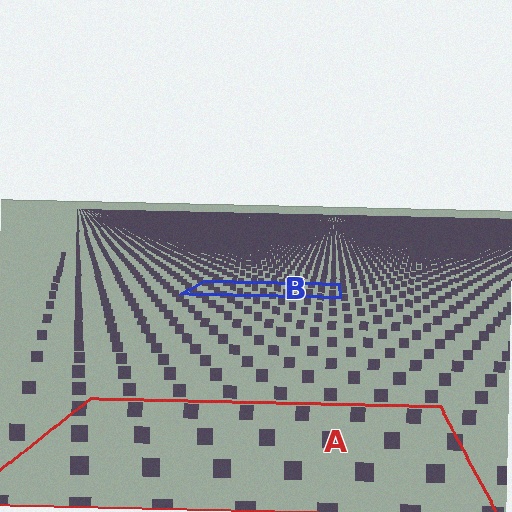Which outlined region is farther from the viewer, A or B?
Region B is farther from the viewer — the texture elements inside it appear smaller and more densely packed.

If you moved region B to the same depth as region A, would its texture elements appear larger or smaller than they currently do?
They would appear larger. At a closer depth, the same texture elements are projected at a bigger on-screen size.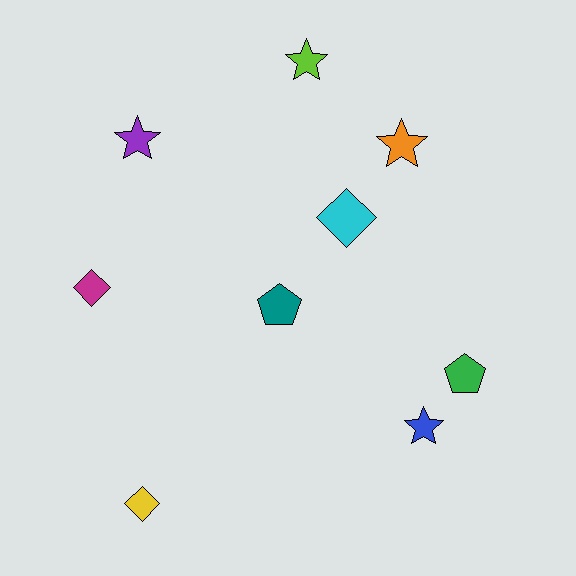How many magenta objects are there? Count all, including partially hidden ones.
There is 1 magenta object.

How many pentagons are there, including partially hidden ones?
There are 2 pentagons.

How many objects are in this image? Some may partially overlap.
There are 9 objects.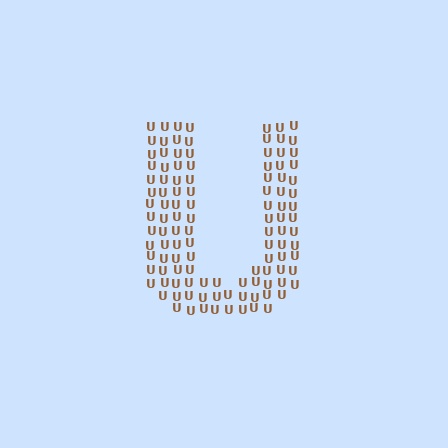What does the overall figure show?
The overall figure shows the letter U.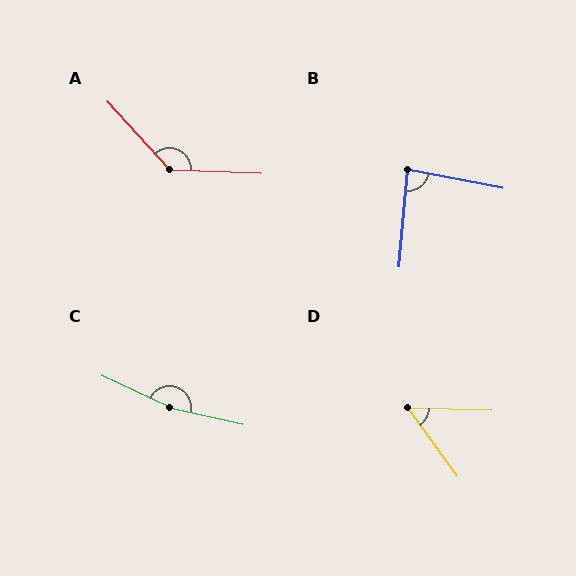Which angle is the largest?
C, at approximately 168 degrees.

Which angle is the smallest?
D, at approximately 52 degrees.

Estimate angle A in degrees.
Approximately 135 degrees.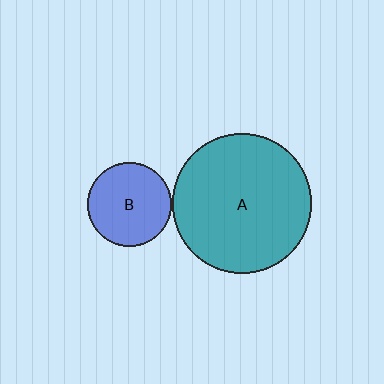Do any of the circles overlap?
No, none of the circles overlap.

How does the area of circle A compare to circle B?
Approximately 2.7 times.